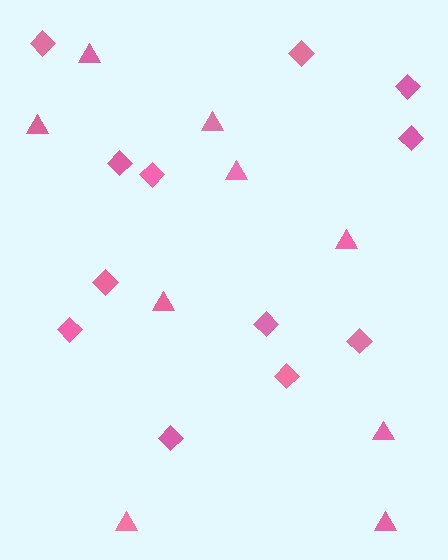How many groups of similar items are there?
There are 2 groups: one group of diamonds (12) and one group of triangles (9).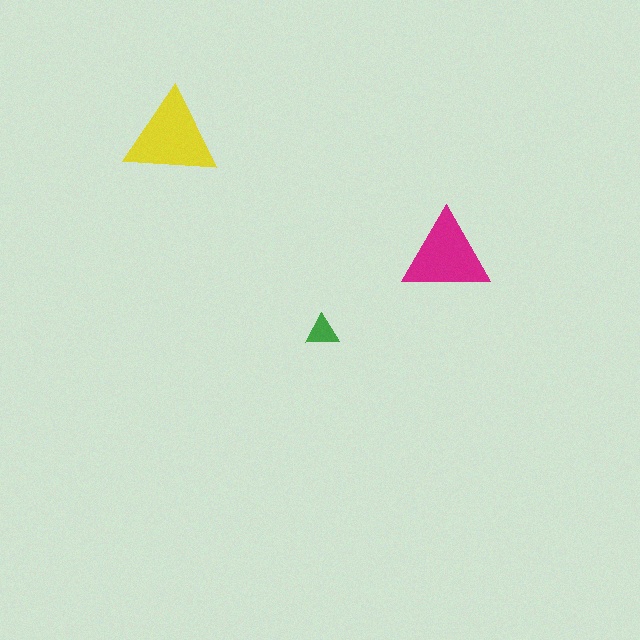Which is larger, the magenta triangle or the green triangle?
The magenta one.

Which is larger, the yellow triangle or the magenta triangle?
The yellow one.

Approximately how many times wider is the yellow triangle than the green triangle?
About 3 times wider.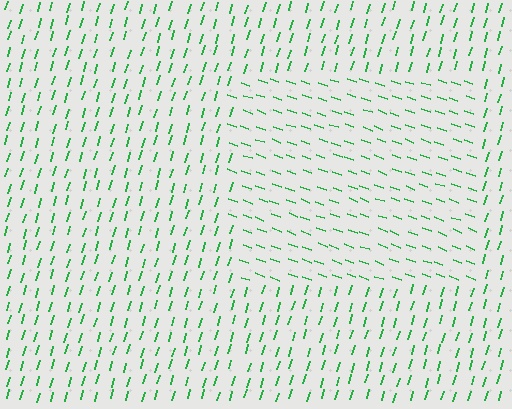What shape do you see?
I see a rectangle.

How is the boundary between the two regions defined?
The boundary is defined purely by a change in line orientation (approximately 86 degrees difference). All lines are the same color and thickness.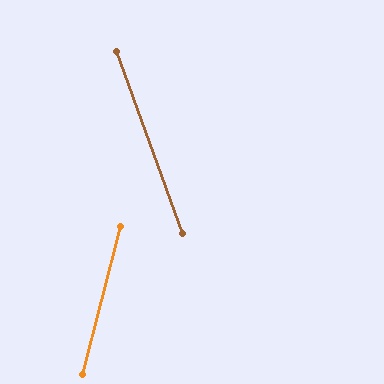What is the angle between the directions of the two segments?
Approximately 34 degrees.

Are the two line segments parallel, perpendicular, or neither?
Neither parallel nor perpendicular — they differ by about 34°.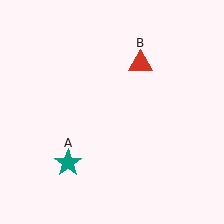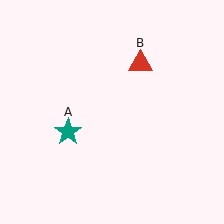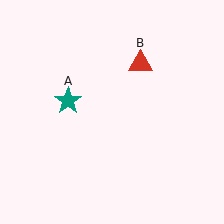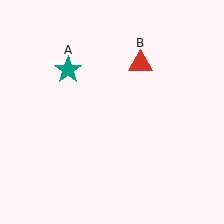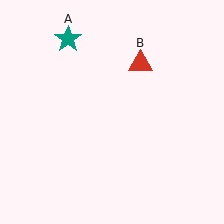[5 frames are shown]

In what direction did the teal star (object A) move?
The teal star (object A) moved up.